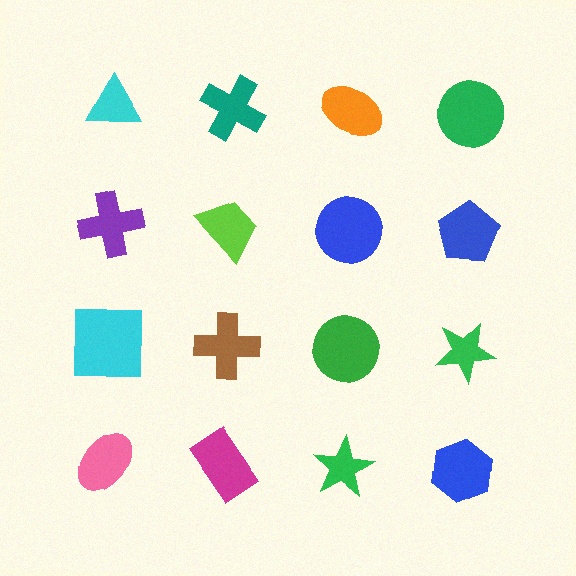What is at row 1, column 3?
An orange ellipse.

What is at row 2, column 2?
A lime trapezoid.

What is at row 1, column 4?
A green circle.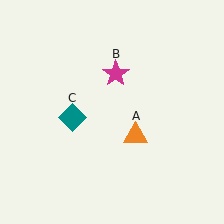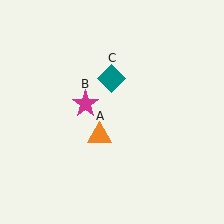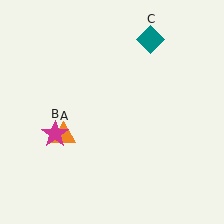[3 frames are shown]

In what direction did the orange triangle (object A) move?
The orange triangle (object A) moved left.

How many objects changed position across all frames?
3 objects changed position: orange triangle (object A), magenta star (object B), teal diamond (object C).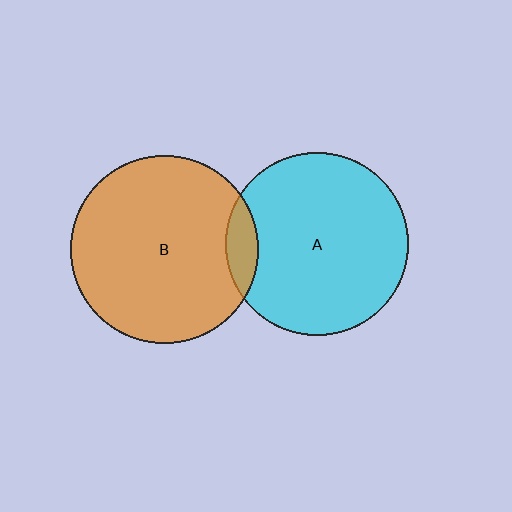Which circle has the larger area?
Circle B (orange).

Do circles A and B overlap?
Yes.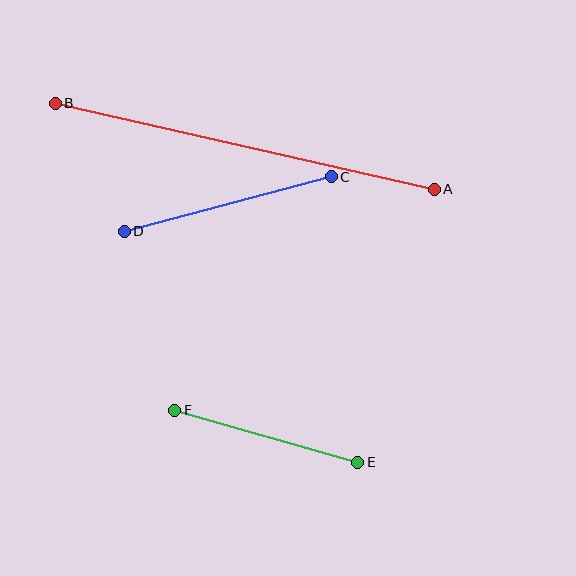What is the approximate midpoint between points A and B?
The midpoint is at approximately (245, 146) pixels.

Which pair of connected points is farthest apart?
Points A and B are farthest apart.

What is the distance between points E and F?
The distance is approximately 190 pixels.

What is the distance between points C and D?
The distance is approximately 214 pixels.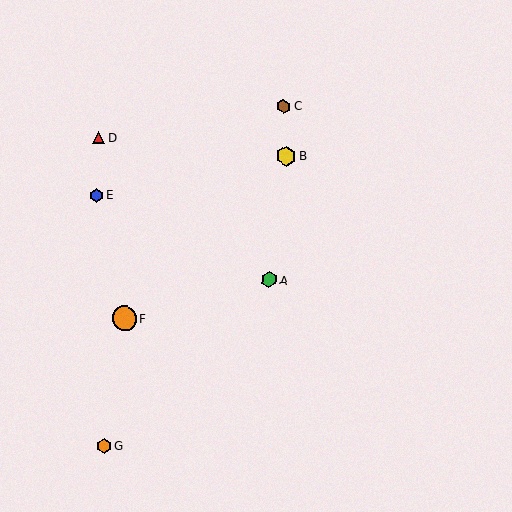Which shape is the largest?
The orange circle (labeled F) is the largest.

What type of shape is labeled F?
Shape F is an orange circle.